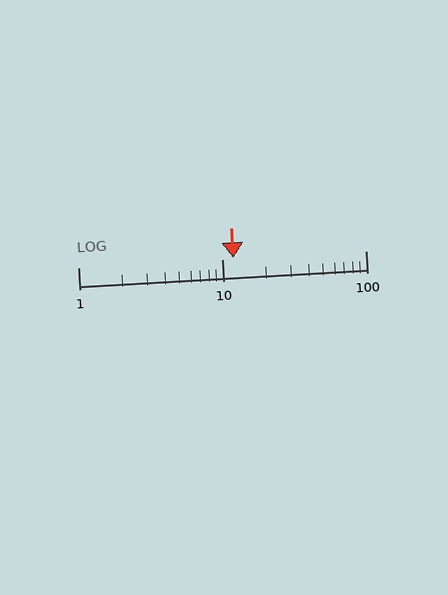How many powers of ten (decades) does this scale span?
The scale spans 2 decades, from 1 to 100.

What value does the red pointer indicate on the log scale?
The pointer indicates approximately 12.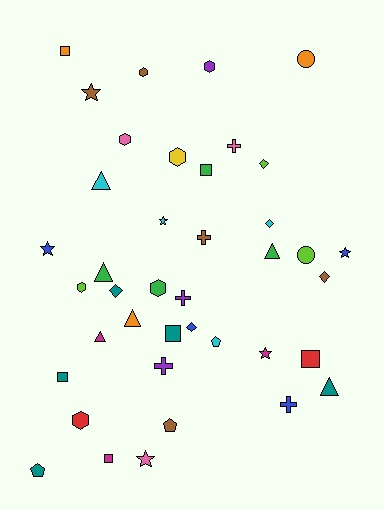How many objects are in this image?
There are 40 objects.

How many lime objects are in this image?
There are 3 lime objects.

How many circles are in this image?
There are 2 circles.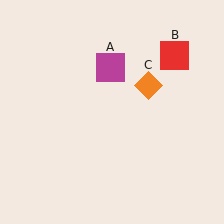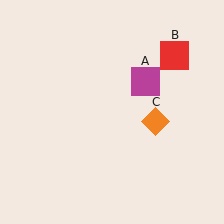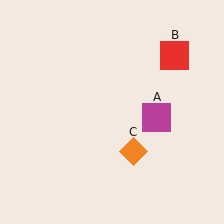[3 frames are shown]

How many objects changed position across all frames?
2 objects changed position: magenta square (object A), orange diamond (object C).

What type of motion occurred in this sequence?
The magenta square (object A), orange diamond (object C) rotated clockwise around the center of the scene.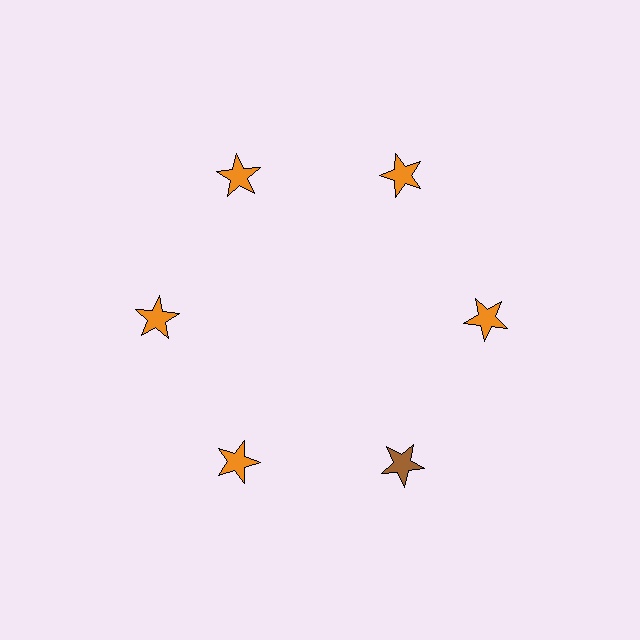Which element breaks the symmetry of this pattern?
The brown star at roughly the 5 o'clock position breaks the symmetry. All other shapes are orange stars.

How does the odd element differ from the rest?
It has a different color: brown instead of orange.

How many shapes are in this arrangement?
There are 6 shapes arranged in a ring pattern.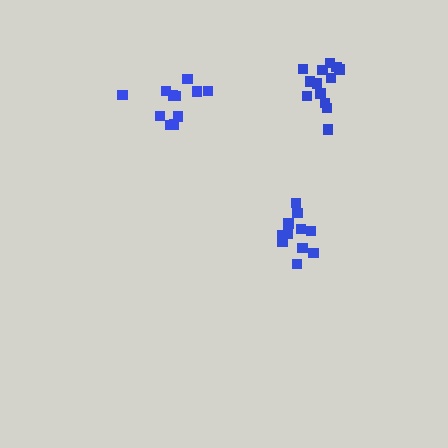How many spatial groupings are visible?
There are 3 spatial groupings.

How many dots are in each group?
Group 1: 13 dots, Group 2: 11 dots, Group 3: 11 dots (35 total).